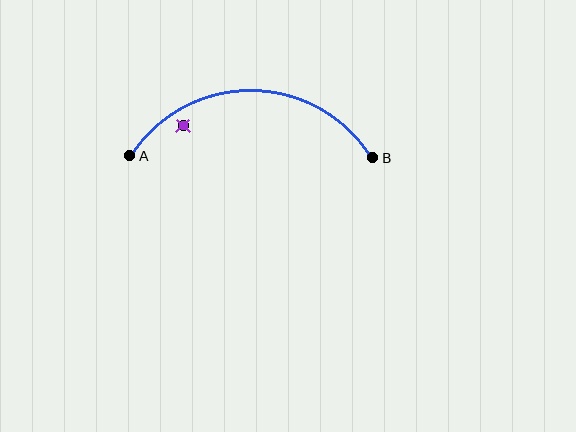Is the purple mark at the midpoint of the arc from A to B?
No — the purple mark does not lie on the arc at all. It sits slightly inside the curve.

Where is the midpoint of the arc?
The arc midpoint is the point on the curve farthest from the straight line joining A and B. It sits above that line.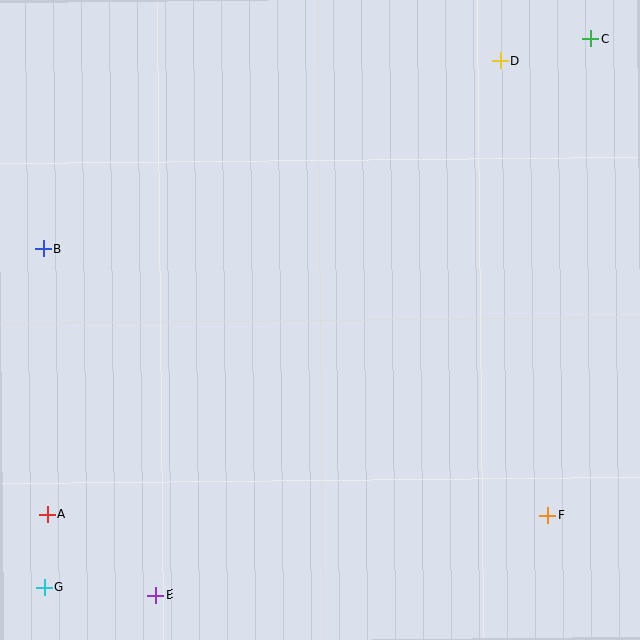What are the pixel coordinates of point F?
Point F is at (548, 515).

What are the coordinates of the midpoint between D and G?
The midpoint between D and G is at (272, 324).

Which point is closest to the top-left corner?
Point B is closest to the top-left corner.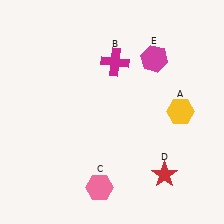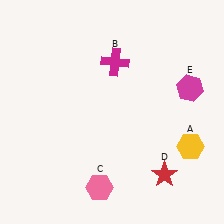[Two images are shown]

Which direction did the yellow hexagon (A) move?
The yellow hexagon (A) moved down.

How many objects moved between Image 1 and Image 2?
2 objects moved between the two images.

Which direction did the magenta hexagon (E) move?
The magenta hexagon (E) moved right.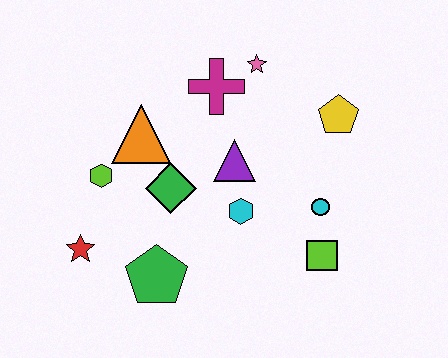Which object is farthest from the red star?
The yellow pentagon is farthest from the red star.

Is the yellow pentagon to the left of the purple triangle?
No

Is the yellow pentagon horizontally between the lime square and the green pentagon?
No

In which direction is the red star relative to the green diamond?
The red star is to the left of the green diamond.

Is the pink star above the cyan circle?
Yes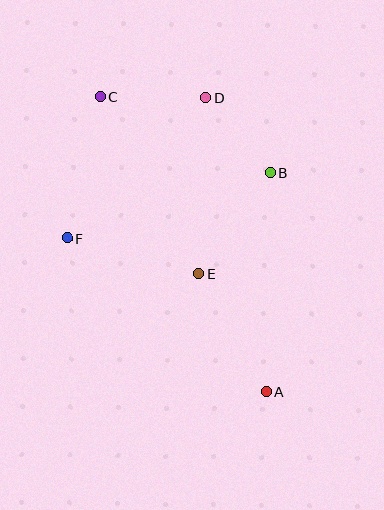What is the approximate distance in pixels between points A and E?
The distance between A and E is approximately 136 pixels.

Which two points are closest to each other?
Points B and D are closest to each other.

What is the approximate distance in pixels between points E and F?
The distance between E and F is approximately 136 pixels.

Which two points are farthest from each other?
Points A and C are farthest from each other.